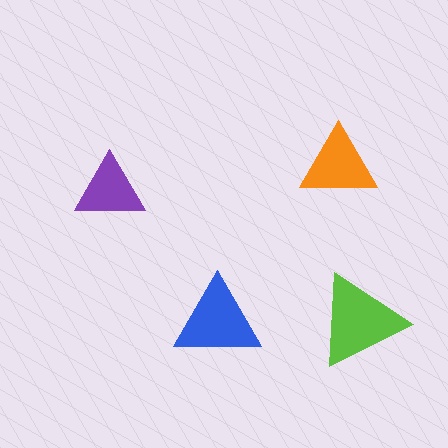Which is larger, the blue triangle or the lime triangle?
The lime one.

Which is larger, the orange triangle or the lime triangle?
The lime one.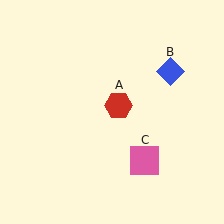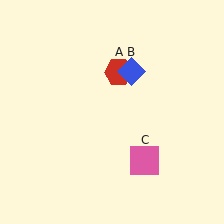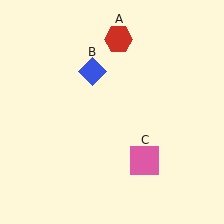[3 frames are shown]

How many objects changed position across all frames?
2 objects changed position: red hexagon (object A), blue diamond (object B).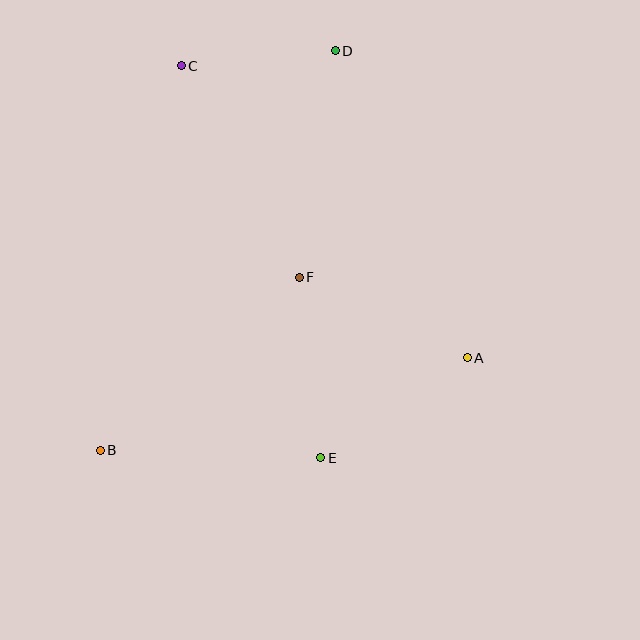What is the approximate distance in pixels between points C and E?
The distance between C and E is approximately 416 pixels.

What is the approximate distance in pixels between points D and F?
The distance between D and F is approximately 229 pixels.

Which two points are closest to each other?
Points C and D are closest to each other.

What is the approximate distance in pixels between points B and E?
The distance between B and E is approximately 220 pixels.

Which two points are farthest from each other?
Points B and D are farthest from each other.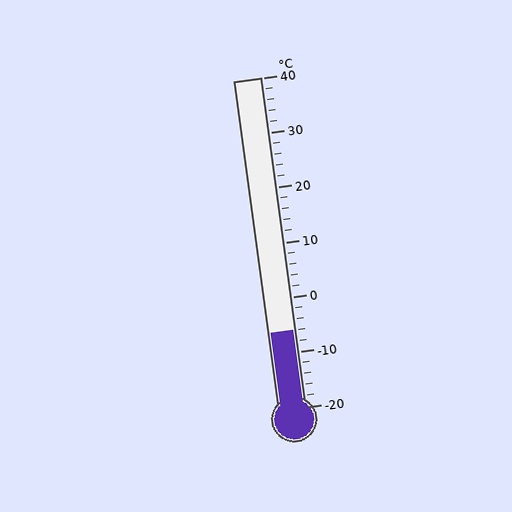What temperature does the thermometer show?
The thermometer shows approximately -6°C.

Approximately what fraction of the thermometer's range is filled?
The thermometer is filled to approximately 25% of its range.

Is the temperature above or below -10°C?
The temperature is above -10°C.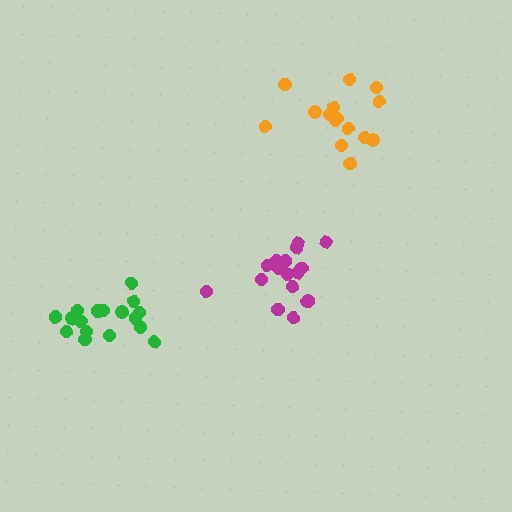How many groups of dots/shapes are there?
There are 3 groups.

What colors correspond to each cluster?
The clusters are colored: green, magenta, orange.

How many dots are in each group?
Group 1: 17 dots, Group 2: 17 dots, Group 3: 15 dots (49 total).